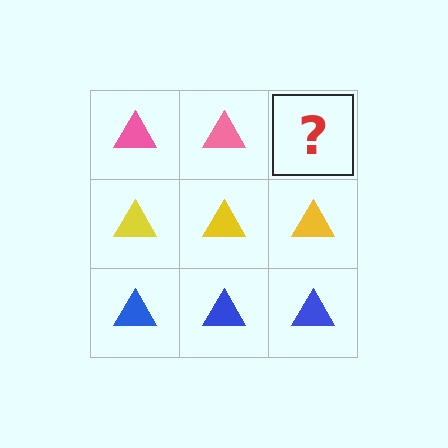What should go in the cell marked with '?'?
The missing cell should contain a pink triangle.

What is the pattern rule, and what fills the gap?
The rule is that each row has a consistent color. The gap should be filled with a pink triangle.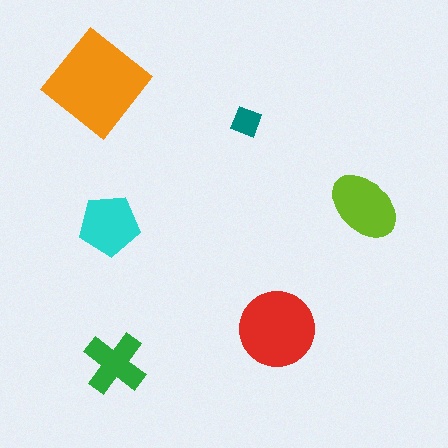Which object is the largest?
The orange diamond.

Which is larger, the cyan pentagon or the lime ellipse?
The lime ellipse.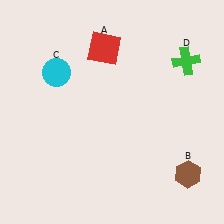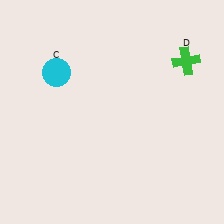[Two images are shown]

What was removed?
The brown hexagon (B), the red square (A) were removed in Image 2.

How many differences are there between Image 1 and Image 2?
There are 2 differences between the two images.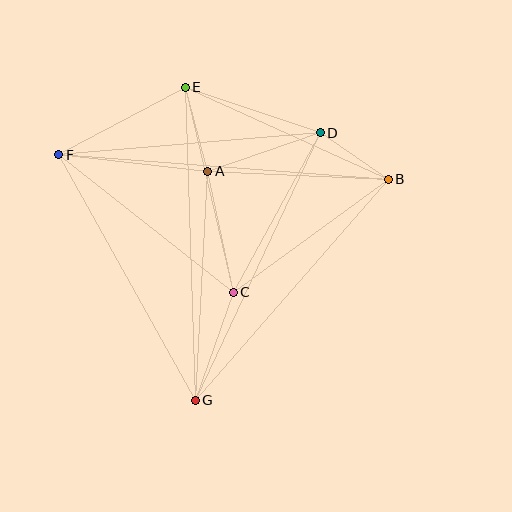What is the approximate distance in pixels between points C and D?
The distance between C and D is approximately 181 pixels.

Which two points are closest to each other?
Points B and D are closest to each other.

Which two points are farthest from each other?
Points B and F are farthest from each other.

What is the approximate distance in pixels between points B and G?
The distance between B and G is approximately 294 pixels.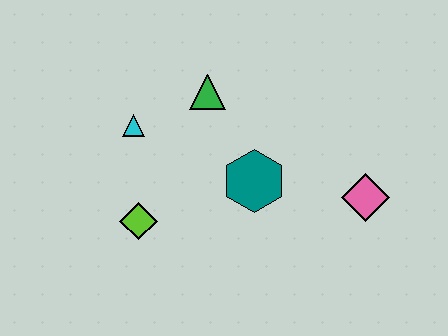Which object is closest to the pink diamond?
The teal hexagon is closest to the pink diamond.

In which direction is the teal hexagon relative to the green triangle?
The teal hexagon is below the green triangle.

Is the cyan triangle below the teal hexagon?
No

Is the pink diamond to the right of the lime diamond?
Yes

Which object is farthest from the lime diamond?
The pink diamond is farthest from the lime diamond.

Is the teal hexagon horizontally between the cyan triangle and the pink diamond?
Yes